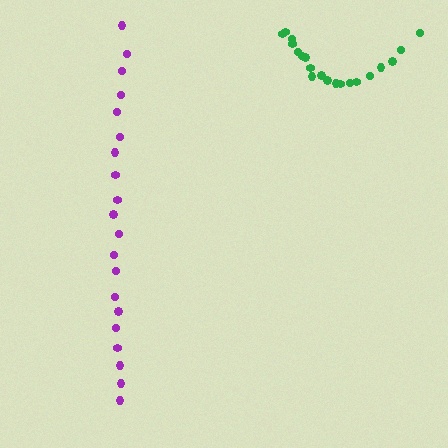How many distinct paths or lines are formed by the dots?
There are 2 distinct paths.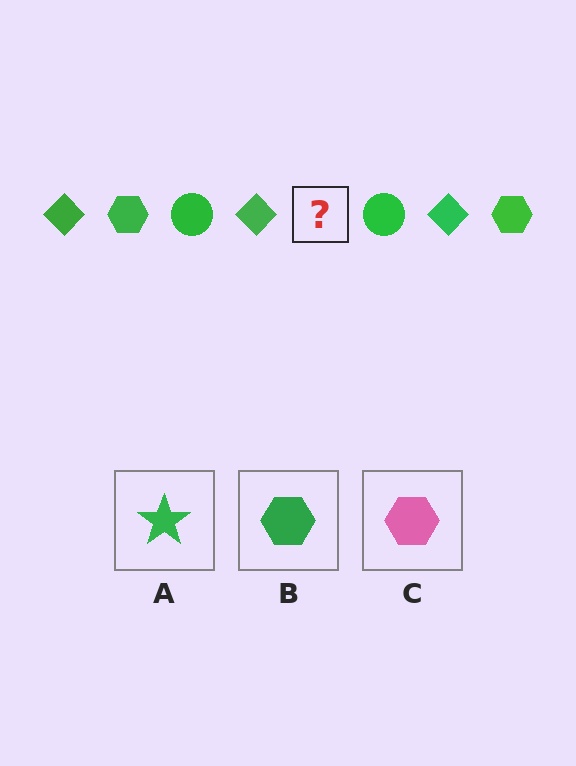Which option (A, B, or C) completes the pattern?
B.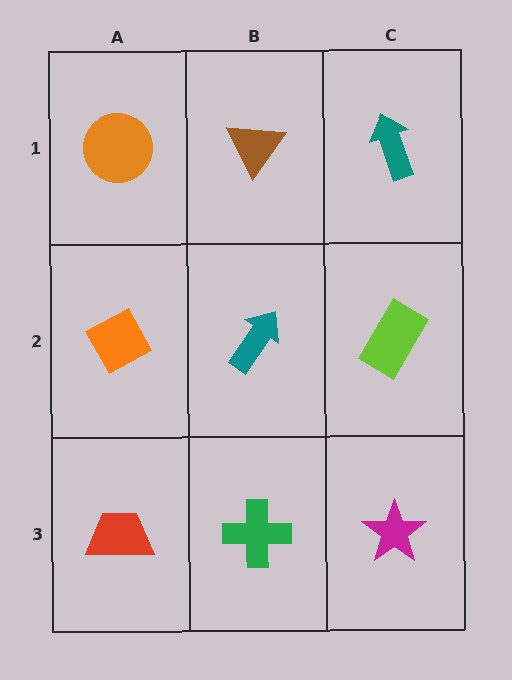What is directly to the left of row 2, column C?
A teal arrow.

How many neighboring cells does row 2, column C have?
3.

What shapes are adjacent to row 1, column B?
A teal arrow (row 2, column B), an orange circle (row 1, column A), a teal arrow (row 1, column C).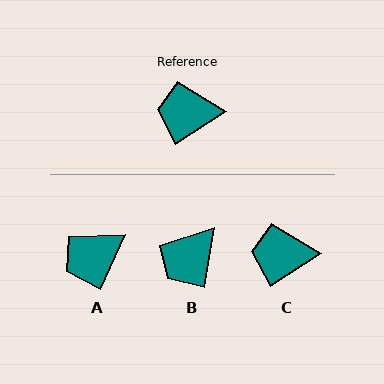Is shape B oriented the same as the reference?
No, it is off by about 48 degrees.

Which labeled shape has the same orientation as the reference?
C.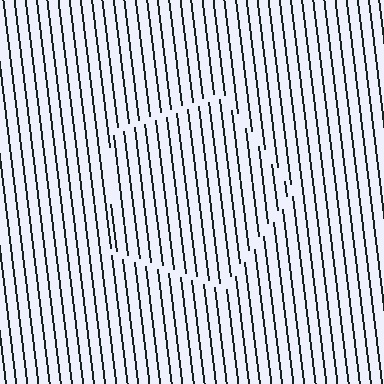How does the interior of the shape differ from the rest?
The interior of the shape contains the same grating, shifted by half a period — the contour is defined by the phase discontinuity where line-ends from the inner and outer gratings abut.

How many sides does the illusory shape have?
5 sides — the line-ends trace a pentagon.